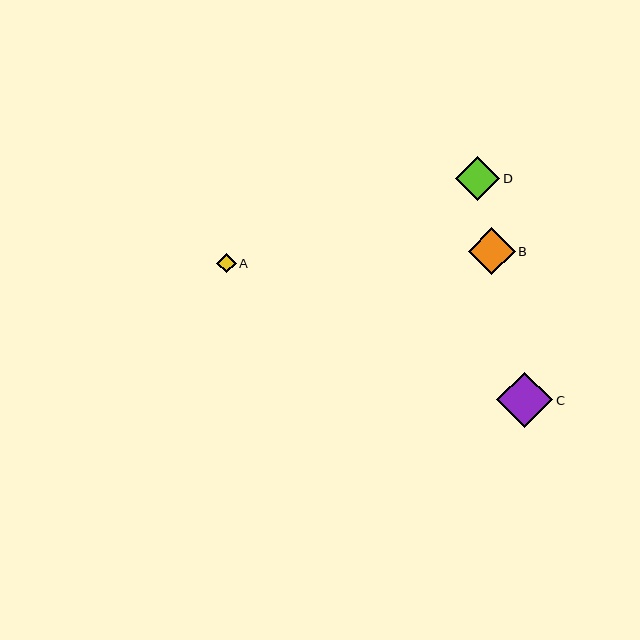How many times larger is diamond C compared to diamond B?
Diamond C is approximately 1.2 times the size of diamond B.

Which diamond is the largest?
Diamond C is the largest with a size of approximately 56 pixels.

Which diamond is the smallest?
Diamond A is the smallest with a size of approximately 19 pixels.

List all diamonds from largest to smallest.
From largest to smallest: C, B, D, A.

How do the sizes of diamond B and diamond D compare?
Diamond B and diamond D are approximately the same size.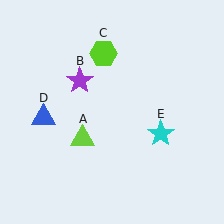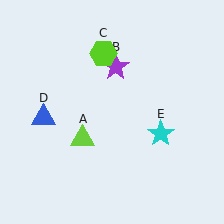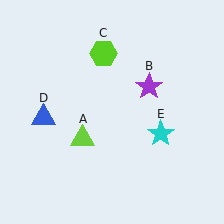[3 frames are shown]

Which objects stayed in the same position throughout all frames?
Lime triangle (object A) and lime hexagon (object C) and blue triangle (object D) and cyan star (object E) remained stationary.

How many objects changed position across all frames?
1 object changed position: purple star (object B).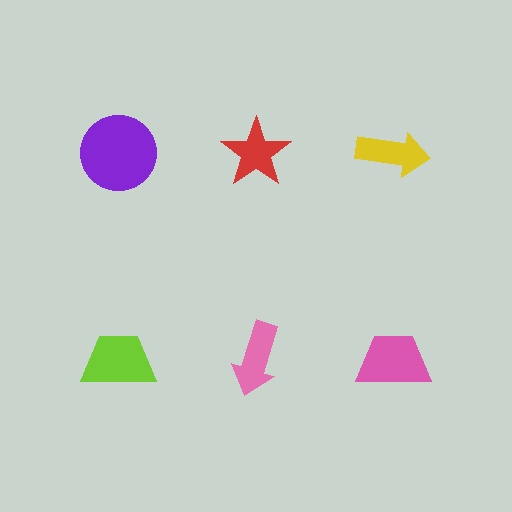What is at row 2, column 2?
A pink arrow.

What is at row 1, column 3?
A yellow arrow.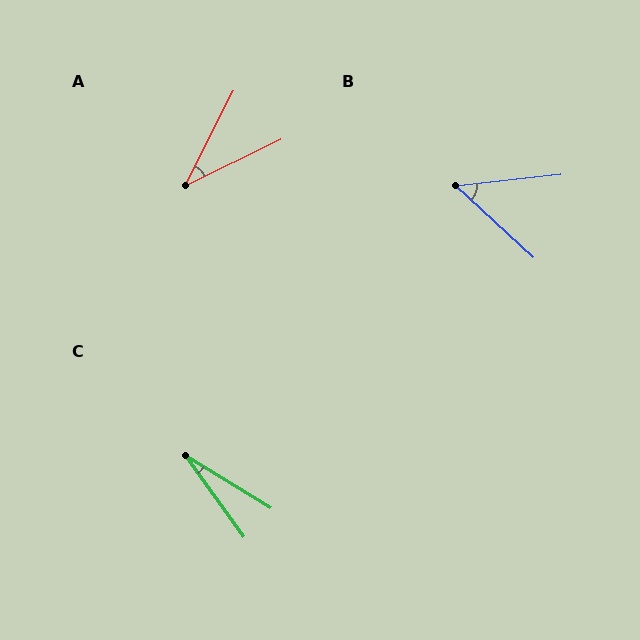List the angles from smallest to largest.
C (23°), A (36°), B (49°).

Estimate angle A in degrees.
Approximately 36 degrees.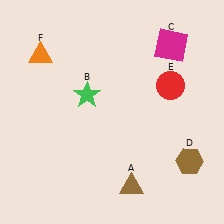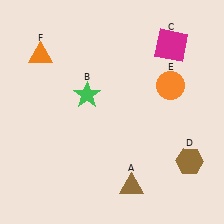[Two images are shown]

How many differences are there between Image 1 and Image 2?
There is 1 difference between the two images.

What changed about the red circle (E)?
In Image 1, E is red. In Image 2, it changed to orange.